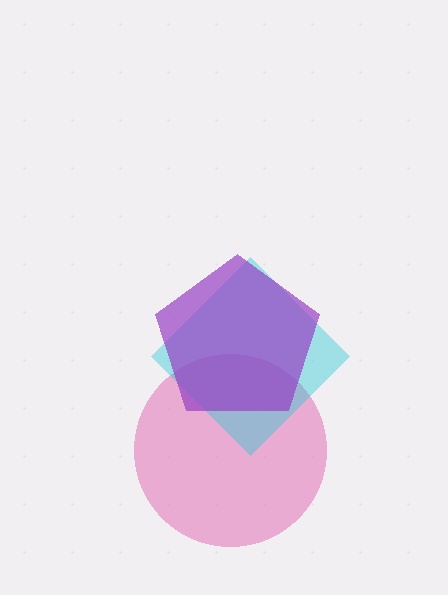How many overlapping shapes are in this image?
There are 3 overlapping shapes in the image.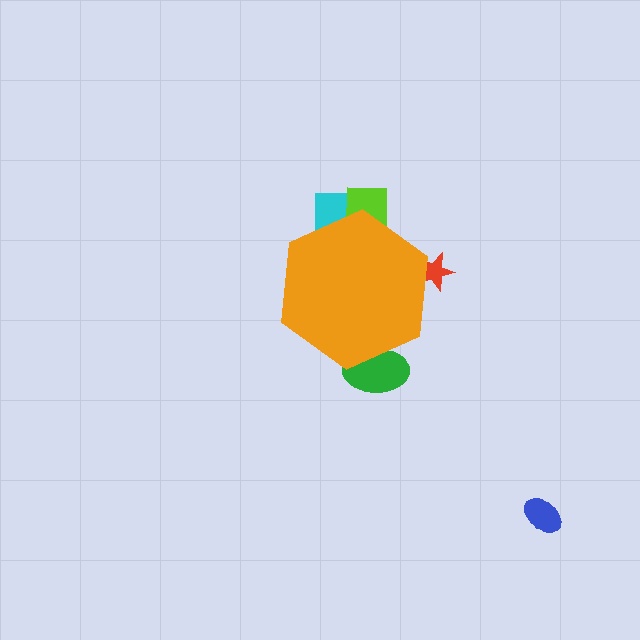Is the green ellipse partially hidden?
Yes, the green ellipse is partially hidden behind the orange hexagon.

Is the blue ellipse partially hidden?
No, the blue ellipse is fully visible.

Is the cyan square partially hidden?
Yes, the cyan square is partially hidden behind the orange hexagon.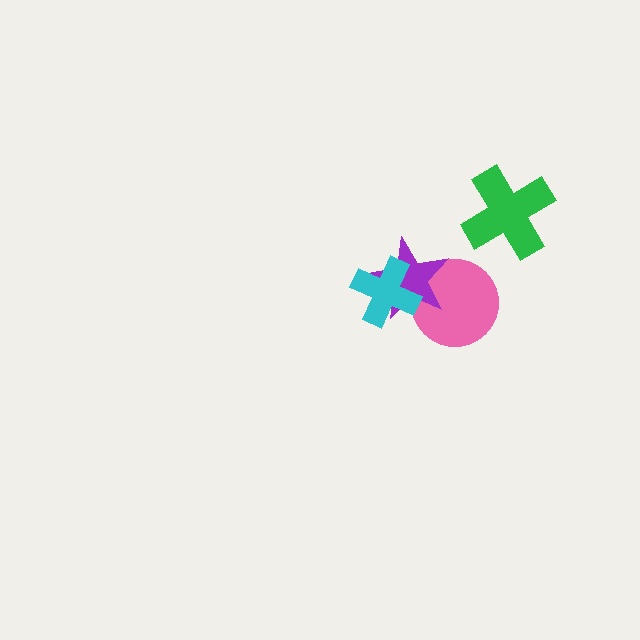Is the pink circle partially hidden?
Yes, it is partially covered by another shape.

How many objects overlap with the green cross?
0 objects overlap with the green cross.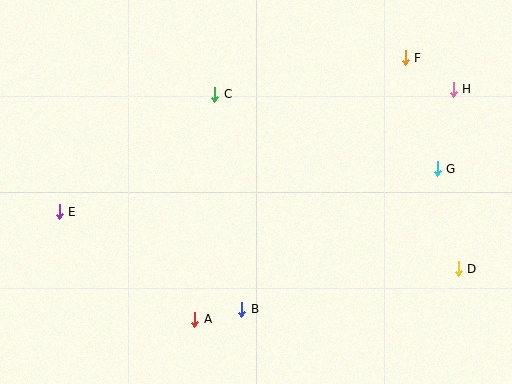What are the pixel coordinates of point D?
Point D is at (458, 269).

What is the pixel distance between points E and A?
The distance between E and A is 172 pixels.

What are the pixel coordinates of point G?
Point G is at (437, 169).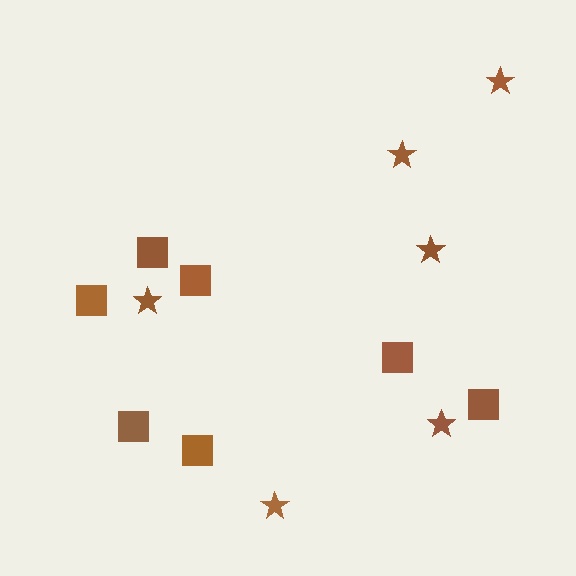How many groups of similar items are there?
There are 2 groups: one group of stars (6) and one group of squares (7).